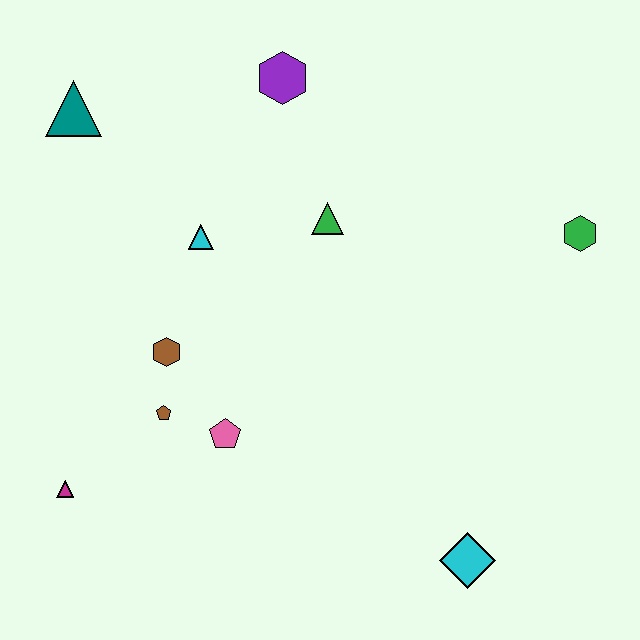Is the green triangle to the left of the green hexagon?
Yes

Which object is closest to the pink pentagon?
The brown pentagon is closest to the pink pentagon.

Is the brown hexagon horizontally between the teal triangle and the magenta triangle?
No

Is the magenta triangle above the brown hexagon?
No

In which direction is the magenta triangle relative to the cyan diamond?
The magenta triangle is to the left of the cyan diamond.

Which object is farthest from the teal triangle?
The cyan diamond is farthest from the teal triangle.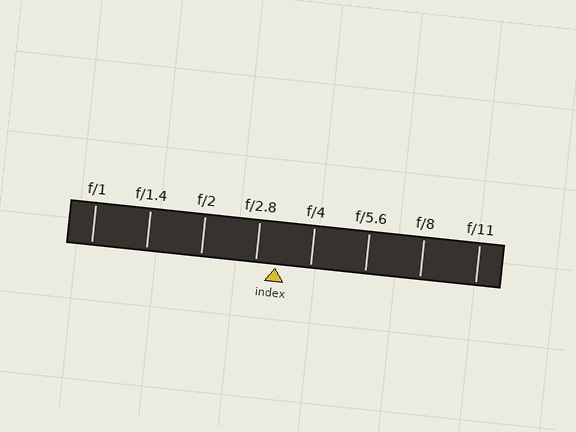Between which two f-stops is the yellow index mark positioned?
The index mark is between f/2.8 and f/4.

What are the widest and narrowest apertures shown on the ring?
The widest aperture shown is f/1 and the narrowest is f/11.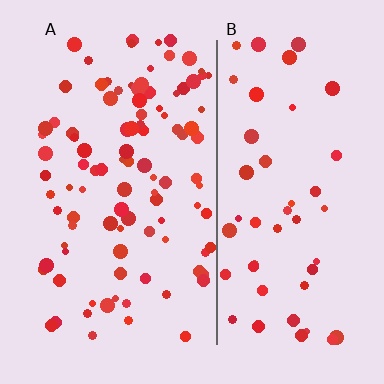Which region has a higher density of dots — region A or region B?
A (the left).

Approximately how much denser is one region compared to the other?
Approximately 2.0× — region A over region B.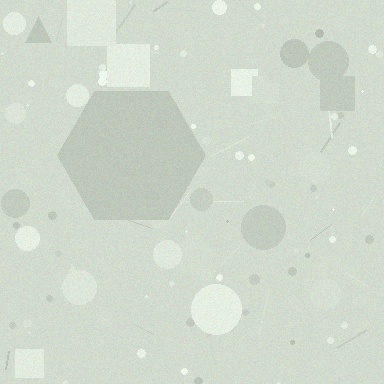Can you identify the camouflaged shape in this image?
The camouflaged shape is a hexagon.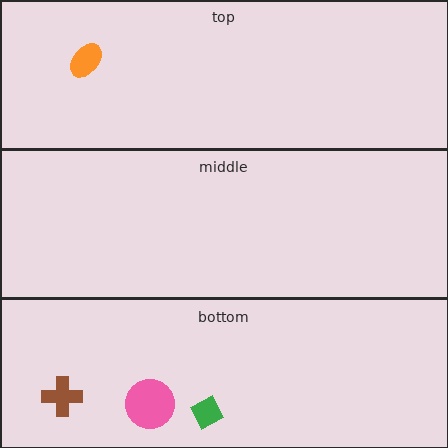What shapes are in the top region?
The orange ellipse.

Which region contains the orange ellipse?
The top region.